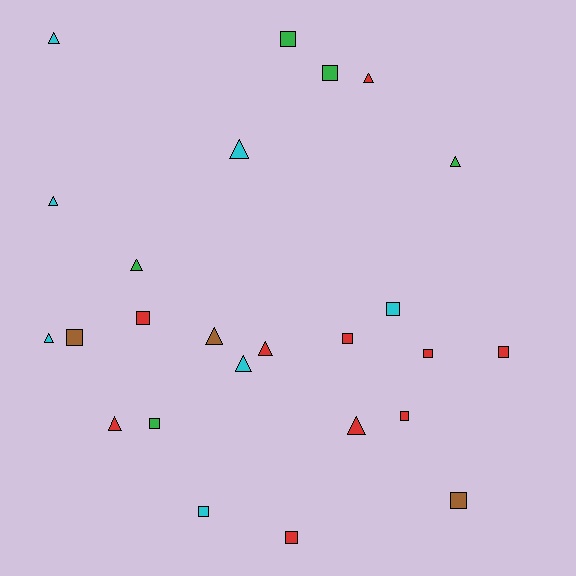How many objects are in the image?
There are 25 objects.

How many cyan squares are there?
There are 2 cyan squares.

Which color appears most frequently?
Red, with 10 objects.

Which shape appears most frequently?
Square, with 13 objects.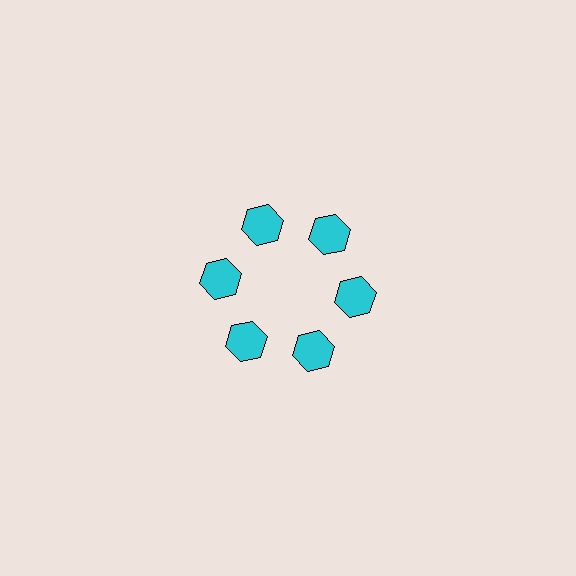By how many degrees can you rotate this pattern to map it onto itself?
The pattern maps onto itself every 60 degrees of rotation.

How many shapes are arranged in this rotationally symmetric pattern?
There are 6 shapes, arranged in 6 groups of 1.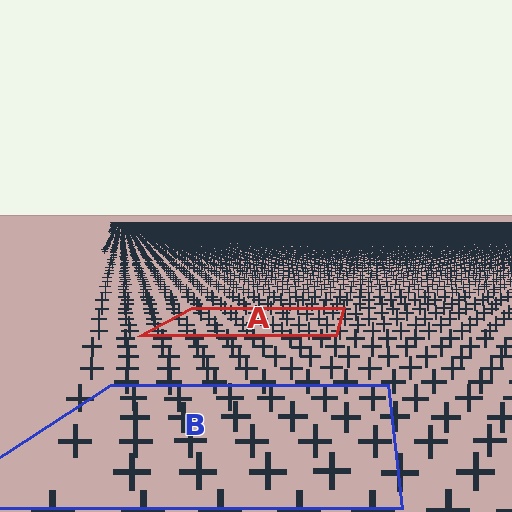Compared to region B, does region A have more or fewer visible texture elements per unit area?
Region A has more texture elements per unit area — they are packed more densely because it is farther away.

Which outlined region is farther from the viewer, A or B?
Region A is farther from the viewer — the texture elements inside it appear smaller and more densely packed.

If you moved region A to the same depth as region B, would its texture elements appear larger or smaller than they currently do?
They would appear larger. At a closer depth, the same texture elements are projected at a bigger on-screen size.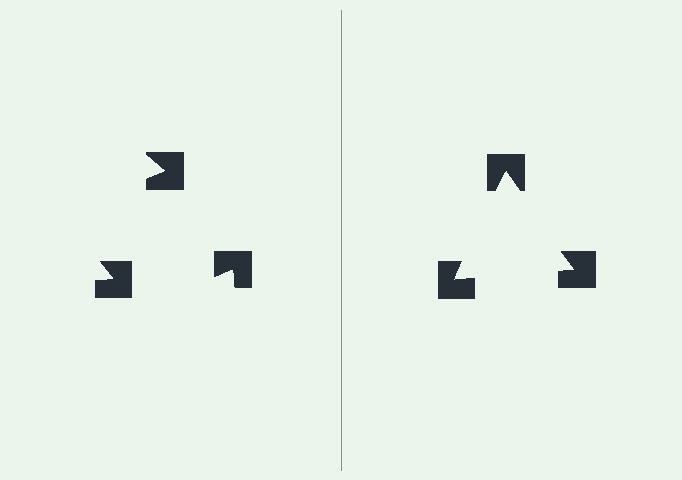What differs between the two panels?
The notched squares are positioned identically on both sides; only the wedge orientations differ. On the right they align to a triangle; on the left they are misaligned.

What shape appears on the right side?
An illusory triangle.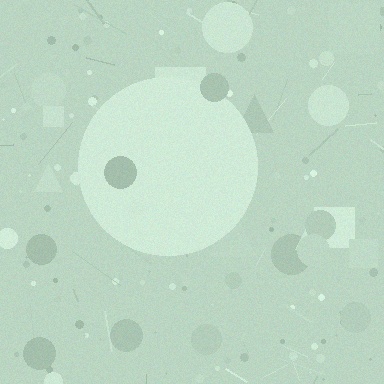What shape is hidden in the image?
A circle is hidden in the image.